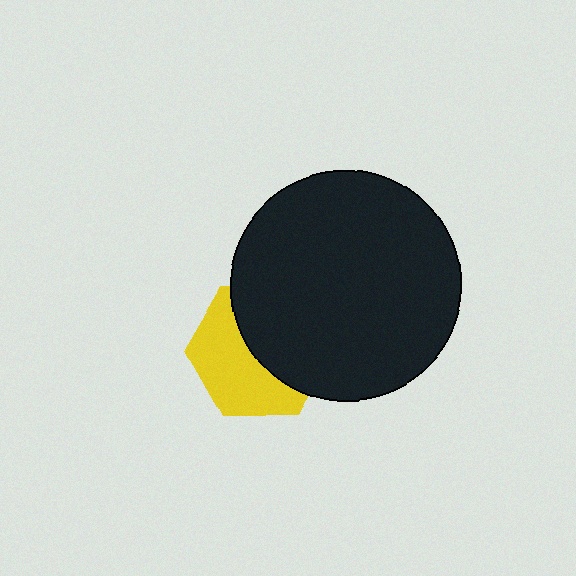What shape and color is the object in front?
The object in front is a black circle.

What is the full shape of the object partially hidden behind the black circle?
The partially hidden object is a yellow hexagon.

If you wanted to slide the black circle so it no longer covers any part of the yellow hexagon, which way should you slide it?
Slide it toward the upper-right — that is the most direct way to separate the two shapes.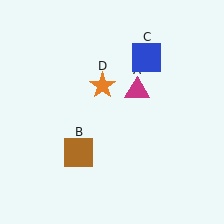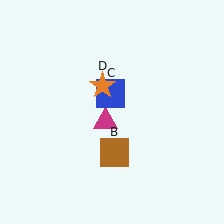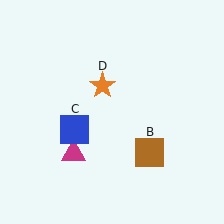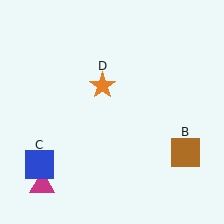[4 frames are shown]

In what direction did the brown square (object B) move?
The brown square (object B) moved right.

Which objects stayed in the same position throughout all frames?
Orange star (object D) remained stationary.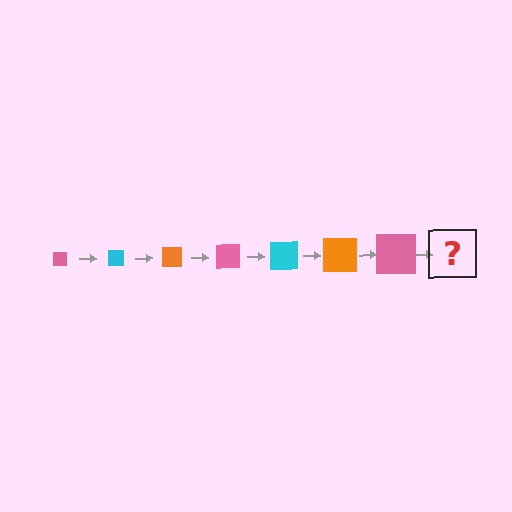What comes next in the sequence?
The next element should be a cyan square, larger than the previous one.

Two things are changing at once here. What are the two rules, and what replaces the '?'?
The two rules are that the square grows larger each step and the color cycles through pink, cyan, and orange. The '?' should be a cyan square, larger than the previous one.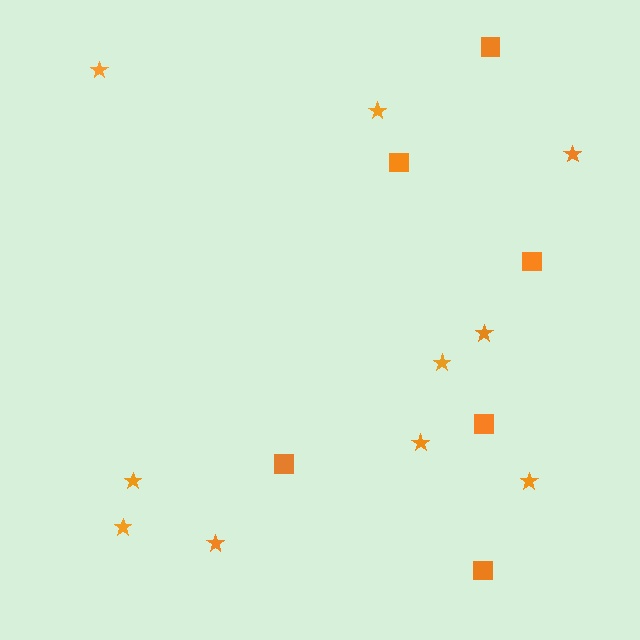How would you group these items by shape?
There are 2 groups: one group of stars (10) and one group of squares (6).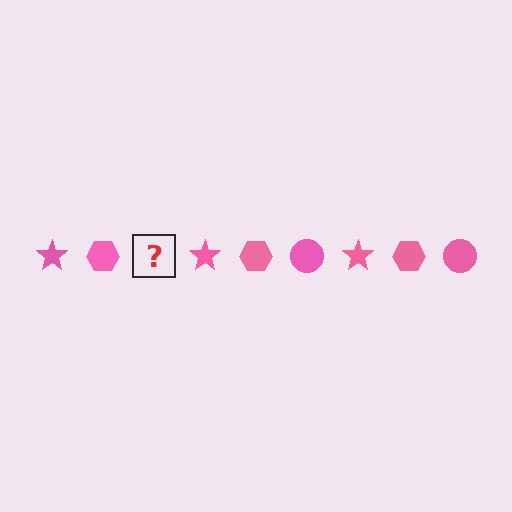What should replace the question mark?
The question mark should be replaced with a pink circle.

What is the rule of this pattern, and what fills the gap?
The rule is that the pattern cycles through star, hexagon, circle shapes in pink. The gap should be filled with a pink circle.